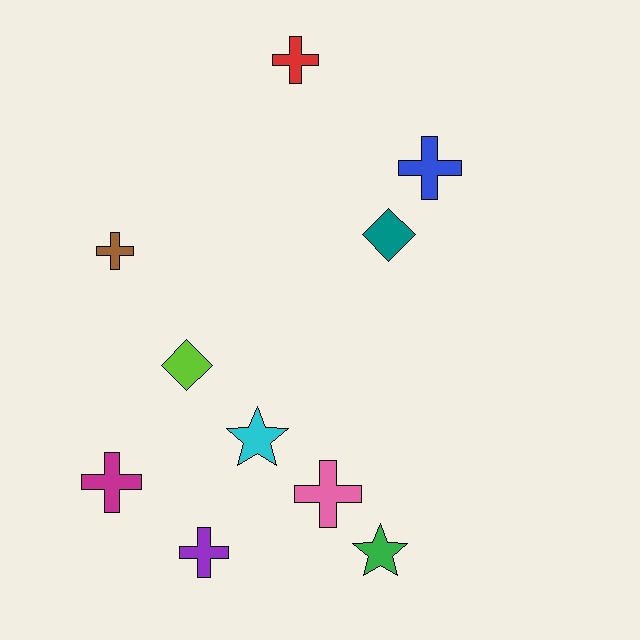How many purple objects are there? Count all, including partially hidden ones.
There is 1 purple object.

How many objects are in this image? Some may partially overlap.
There are 10 objects.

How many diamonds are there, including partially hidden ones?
There are 2 diamonds.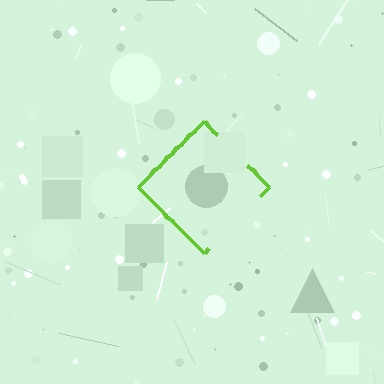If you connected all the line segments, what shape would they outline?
They would outline a diamond.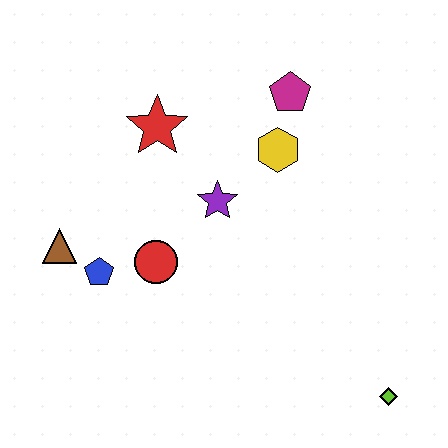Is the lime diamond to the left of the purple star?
No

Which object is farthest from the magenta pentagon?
The lime diamond is farthest from the magenta pentagon.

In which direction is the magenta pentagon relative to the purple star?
The magenta pentagon is above the purple star.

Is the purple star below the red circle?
No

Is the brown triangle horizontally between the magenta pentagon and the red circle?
No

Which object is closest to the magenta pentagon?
The yellow hexagon is closest to the magenta pentagon.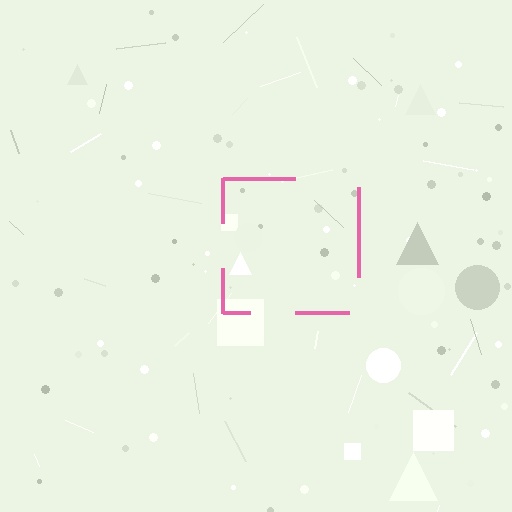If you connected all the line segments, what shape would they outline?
They would outline a square.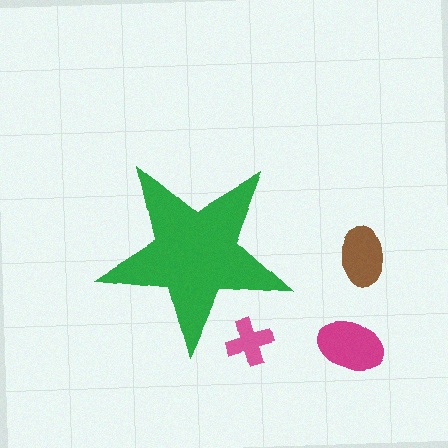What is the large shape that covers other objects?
A green star.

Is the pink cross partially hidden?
Yes, the pink cross is partially hidden behind the green star.